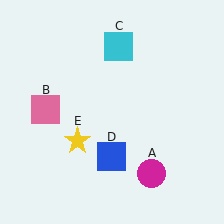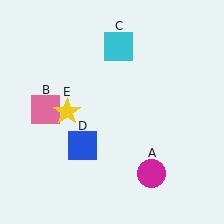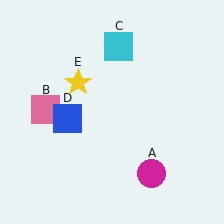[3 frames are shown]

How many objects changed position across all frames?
2 objects changed position: blue square (object D), yellow star (object E).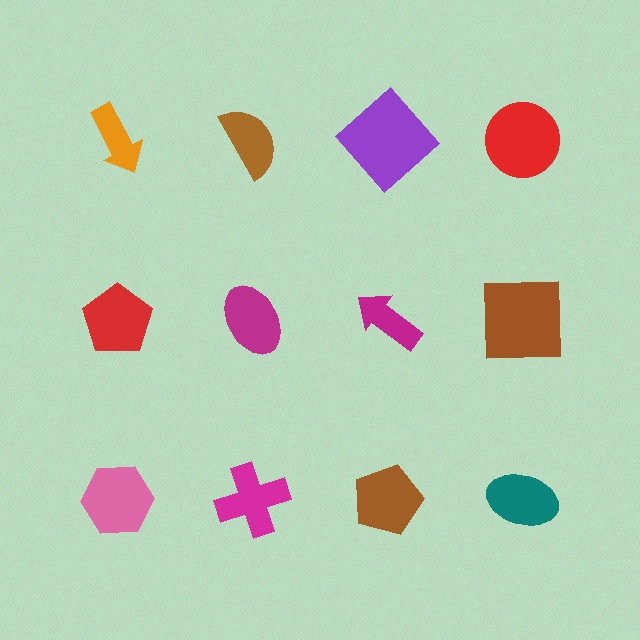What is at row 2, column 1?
A red pentagon.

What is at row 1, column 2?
A brown semicircle.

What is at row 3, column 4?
A teal ellipse.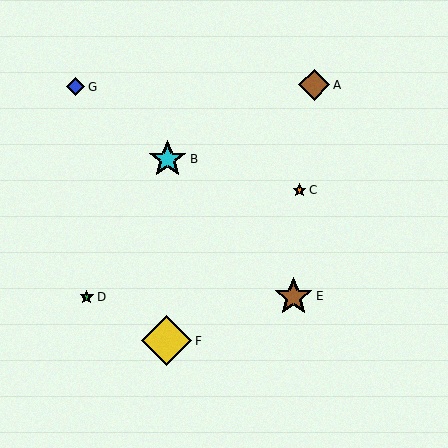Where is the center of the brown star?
The center of the brown star is at (293, 296).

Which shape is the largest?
The yellow diamond (labeled F) is the largest.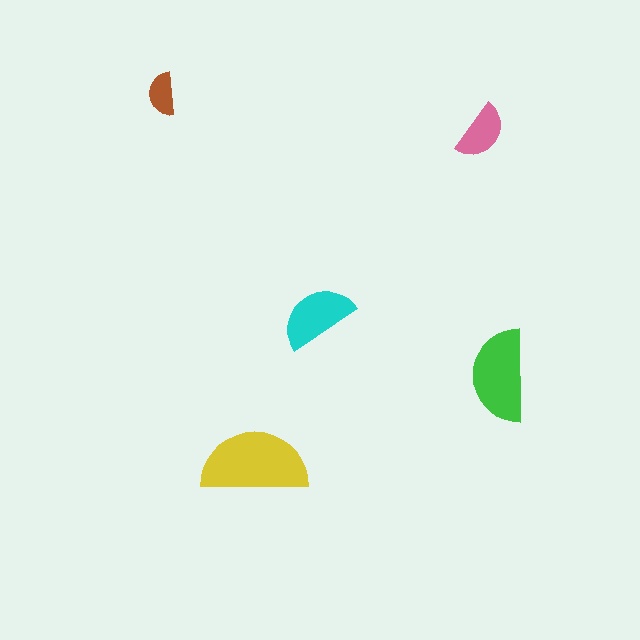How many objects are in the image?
There are 5 objects in the image.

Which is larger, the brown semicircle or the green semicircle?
The green one.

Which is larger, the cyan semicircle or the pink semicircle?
The cyan one.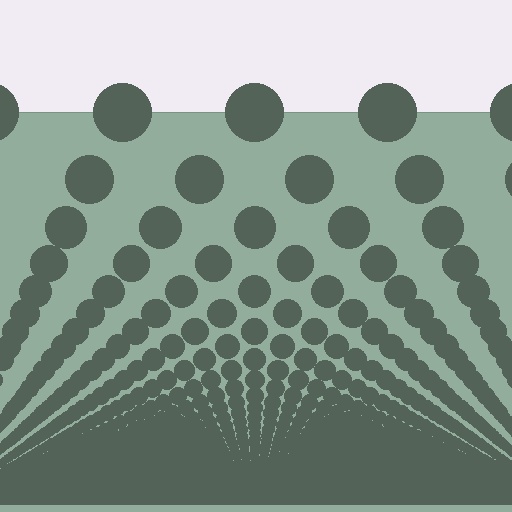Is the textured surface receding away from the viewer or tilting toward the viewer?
The surface appears to tilt toward the viewer. Texture elements get larger and sparser toward the top.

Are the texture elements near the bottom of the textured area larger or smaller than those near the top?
Smaller. The gradient is inverted — elements near the bottom are smaller and denser.